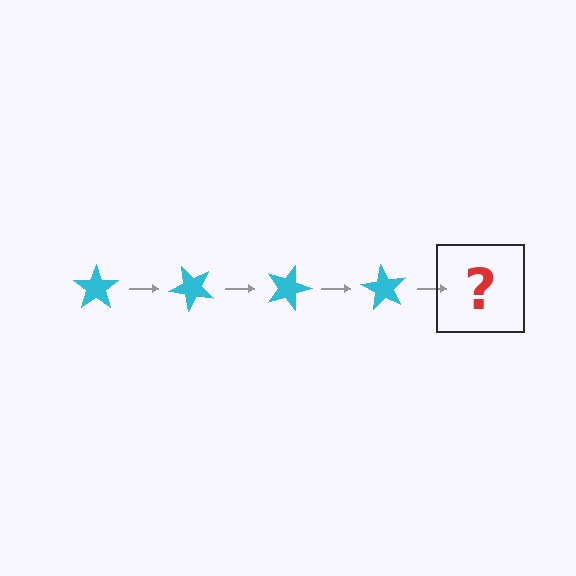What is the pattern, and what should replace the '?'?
The pattern is that the star rotates 45 degrees each step. The '?' should be a cyan star rotated 180 degrees.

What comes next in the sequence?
The next element should be a cyan star rotated 180 degrees.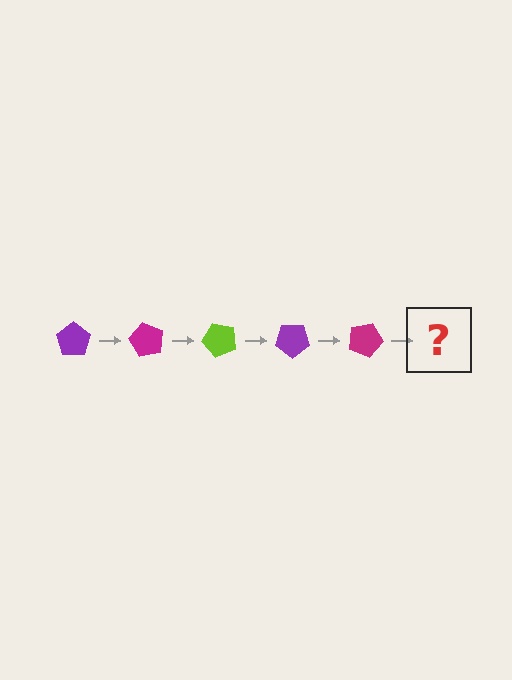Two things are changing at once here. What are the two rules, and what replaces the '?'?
The two rules are that it rotates 60 degrees each step and the color cycles through purple, magenta, and lime. The '?' should be a lime pentagon, rotated 300 degrees from the start.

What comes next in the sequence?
The next element should be a lime pentagon, rotated 300 degrees from the start.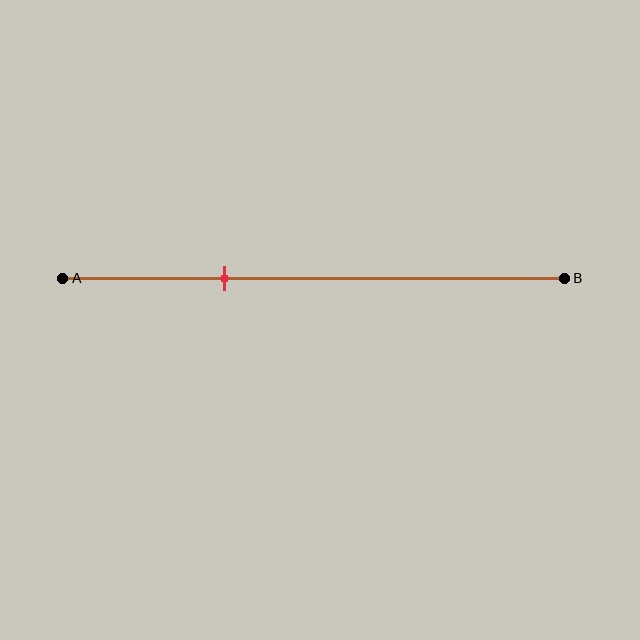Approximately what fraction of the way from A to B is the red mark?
The red mark is approximately 30% of the way from A to B.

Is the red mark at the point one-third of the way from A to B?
Yes, the mark is approximately at the one-third point.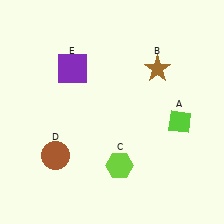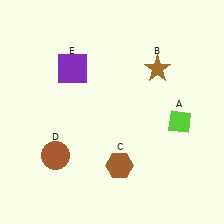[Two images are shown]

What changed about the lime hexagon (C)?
In Image 1, C is lime. In Image 2, it changed to brown.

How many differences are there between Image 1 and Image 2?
There is 1 difference between the two images.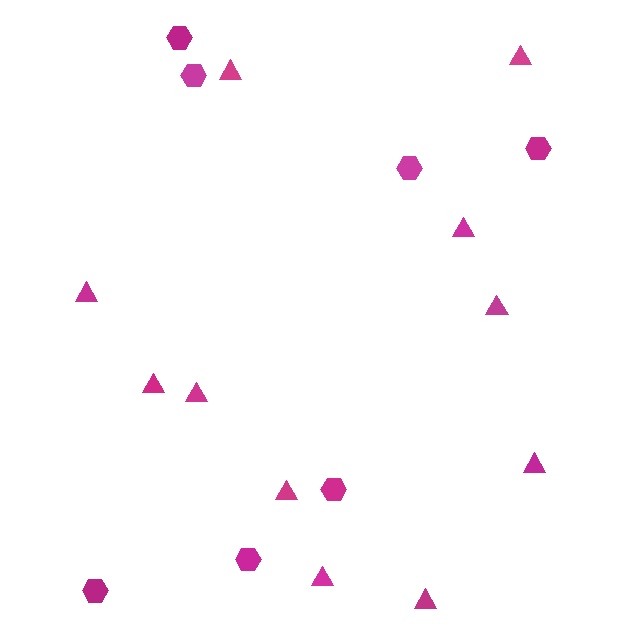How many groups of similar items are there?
There are 2 groups: one group of triangles (11) and one group of hexagons (7).